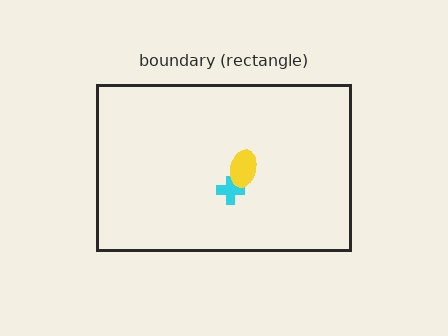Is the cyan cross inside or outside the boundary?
Inside.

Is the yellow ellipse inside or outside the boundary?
Inside.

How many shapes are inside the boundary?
2 inside, 0 outside.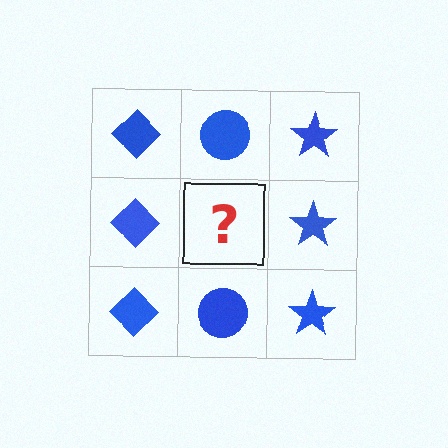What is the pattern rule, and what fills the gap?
The rule is that each column has a consistent shape. The gap should be filled with a blue circle.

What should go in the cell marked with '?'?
The missing cell should contain a blue circle.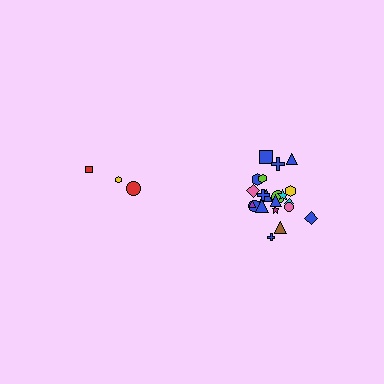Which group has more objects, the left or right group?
The right group.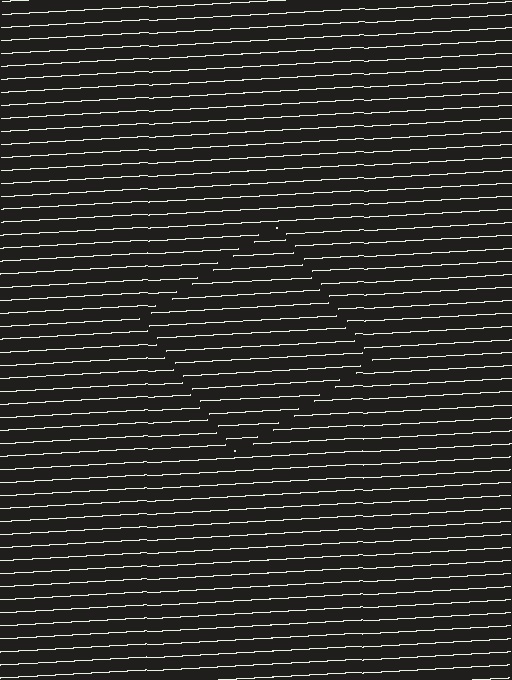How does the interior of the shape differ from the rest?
The interior of the shape contains the same grating, shifted by half a period — the contour is defined by the phase discontinuity where line-ends from the inner and outer gratings abut.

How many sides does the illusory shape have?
4 sides — the line-ends trace a square.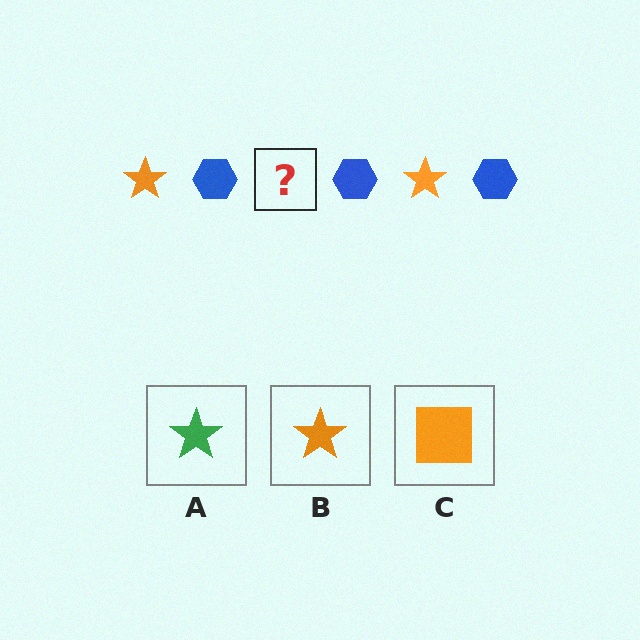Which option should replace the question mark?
Option B.